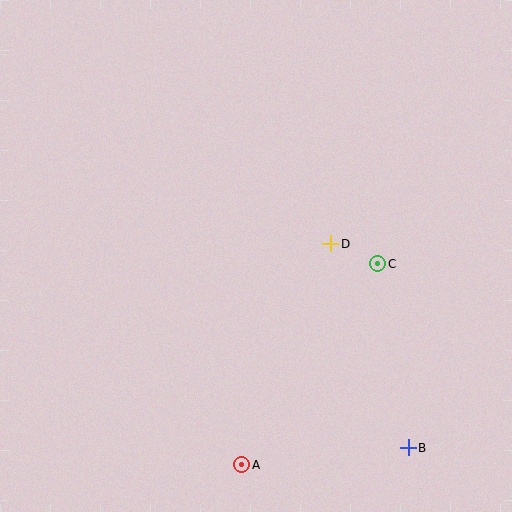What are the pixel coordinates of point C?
Point C is at (378, 264).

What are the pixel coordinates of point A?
Point A is at (242, 465).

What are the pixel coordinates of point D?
Point D is at (331, 244).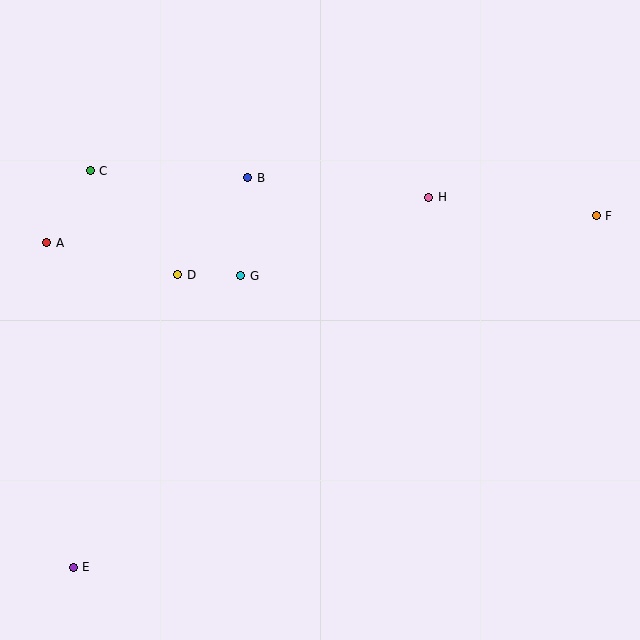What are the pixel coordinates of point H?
Point H is at (429, 197).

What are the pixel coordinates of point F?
Point F is at (596, 216).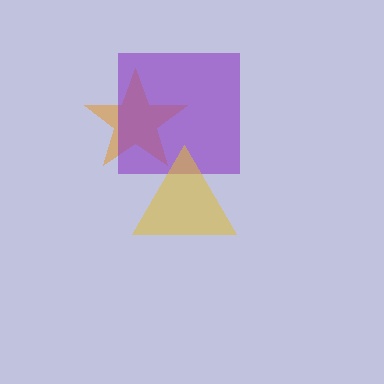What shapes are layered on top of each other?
The layered shapes are: an orange star, a purple square, a yellow triangle.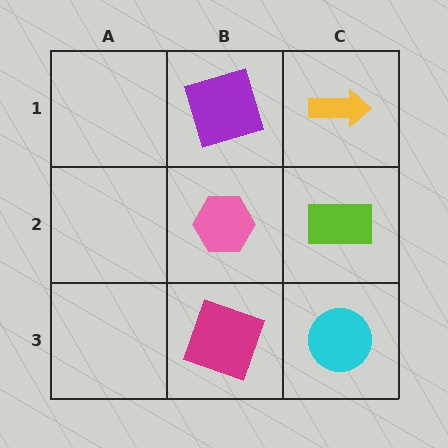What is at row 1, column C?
A yellow arrow.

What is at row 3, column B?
A magenta square.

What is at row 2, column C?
A lime rectangle.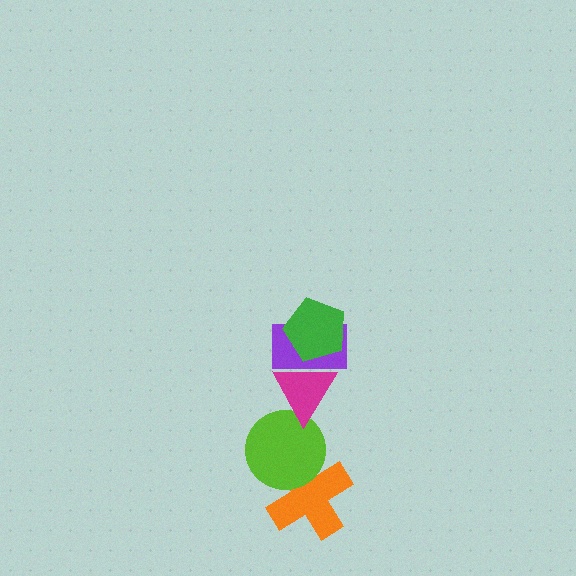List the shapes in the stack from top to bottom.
From top to bottom: the green pentagon, the purple rectangle, the magenta triangle, the lime circle, the orange cross.